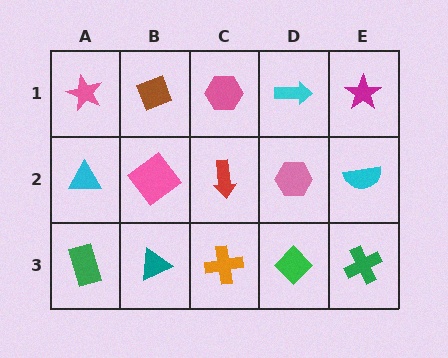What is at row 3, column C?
An orange cross.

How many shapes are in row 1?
5 shapes.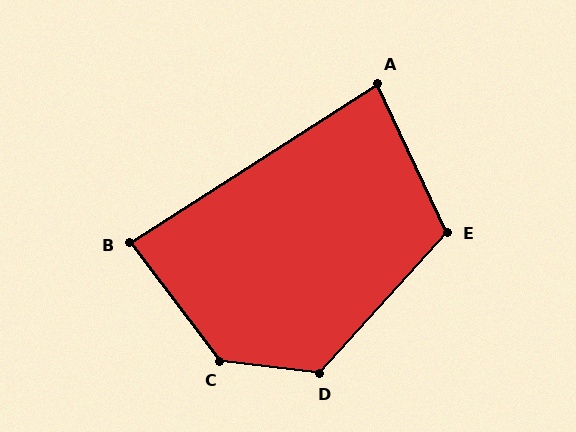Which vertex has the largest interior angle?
C, at approximately 134 degrees.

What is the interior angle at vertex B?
Approximately 86 degrees (approximately right).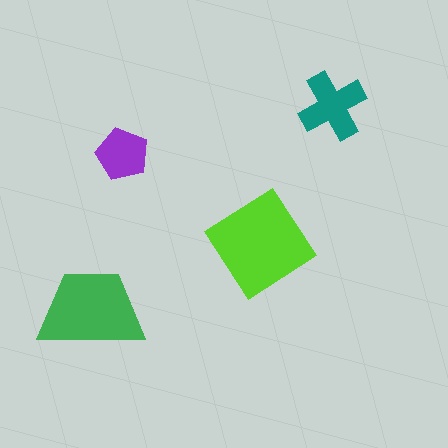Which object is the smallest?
The purple pentagon.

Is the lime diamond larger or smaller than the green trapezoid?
Larger.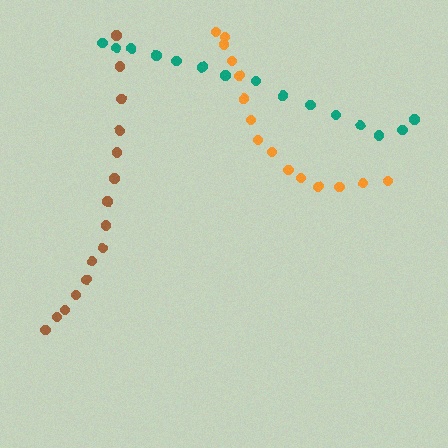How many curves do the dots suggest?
There are 3 distinct paths.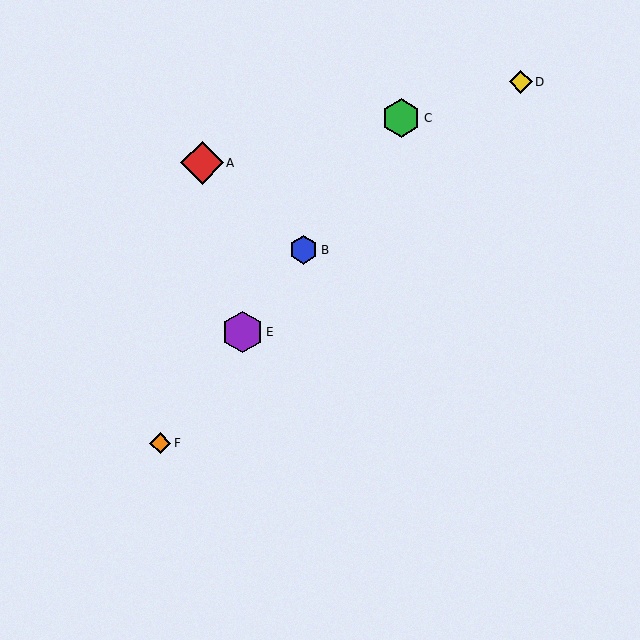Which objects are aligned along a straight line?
Objects B, C, E, F are aligned along a straight line.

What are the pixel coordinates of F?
Object F is at (160, 443).